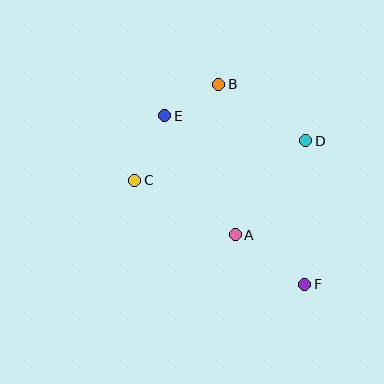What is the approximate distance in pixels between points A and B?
The distance between A and B is approximately 151 pixels.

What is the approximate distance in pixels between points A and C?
The distance between A and C is approximately 115 pixels.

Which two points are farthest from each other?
Points E and F are farthest from each other.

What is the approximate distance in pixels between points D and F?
The distance between D and F is approximately 143 pixels.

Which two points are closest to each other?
Points B and E are closest to each other.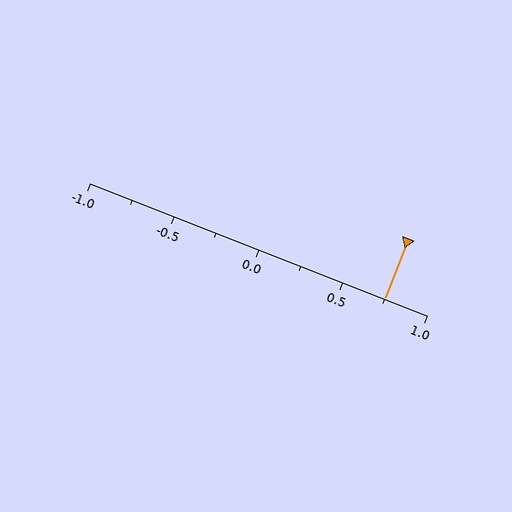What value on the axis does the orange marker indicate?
The marker indicates approximately 0.75.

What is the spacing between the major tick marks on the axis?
The major ticks are spaced 0.5 apart.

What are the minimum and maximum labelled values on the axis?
The axis runs from -1.0 to 1.0.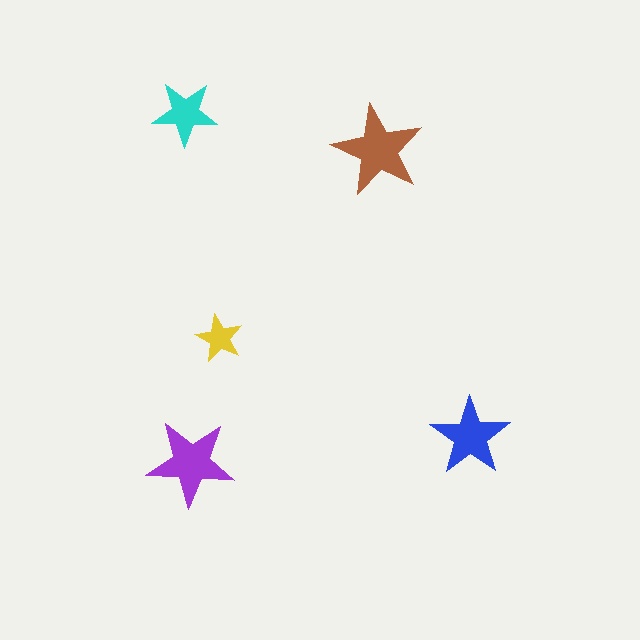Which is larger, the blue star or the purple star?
The purple one.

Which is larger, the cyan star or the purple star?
The purple one.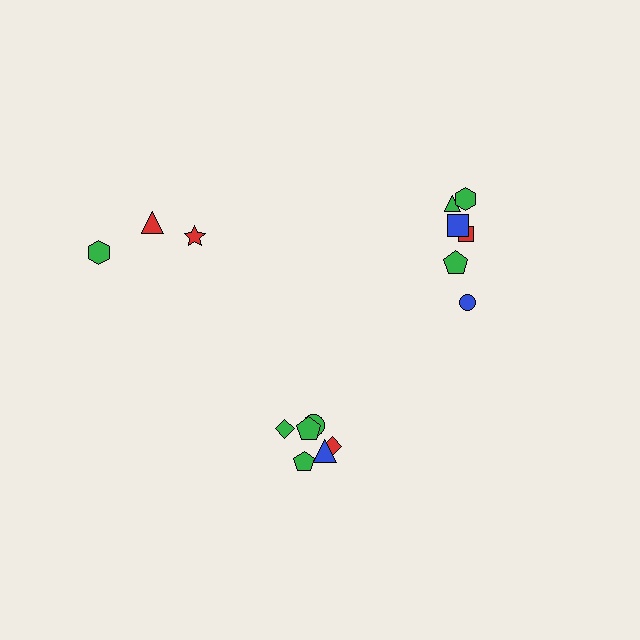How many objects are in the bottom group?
There are 6 objects.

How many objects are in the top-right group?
There are 6 objects.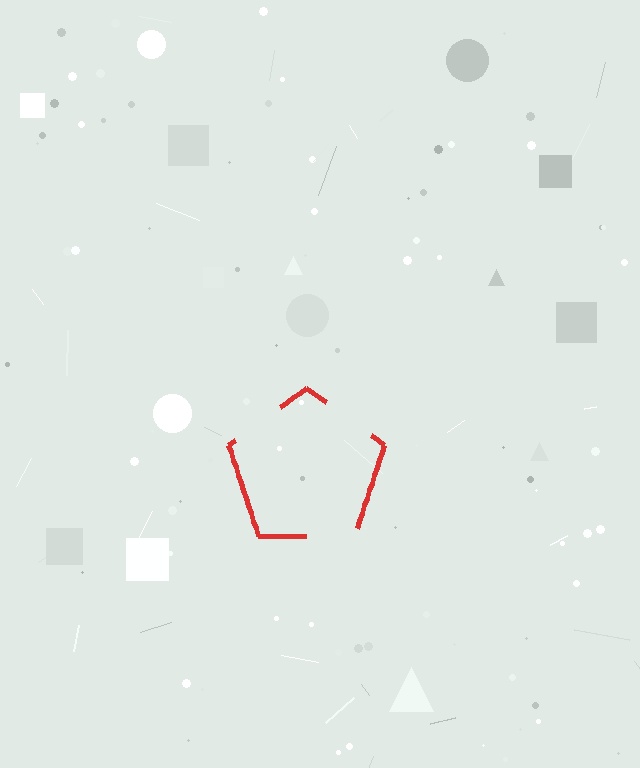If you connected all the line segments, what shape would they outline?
They would outline a pentagon.